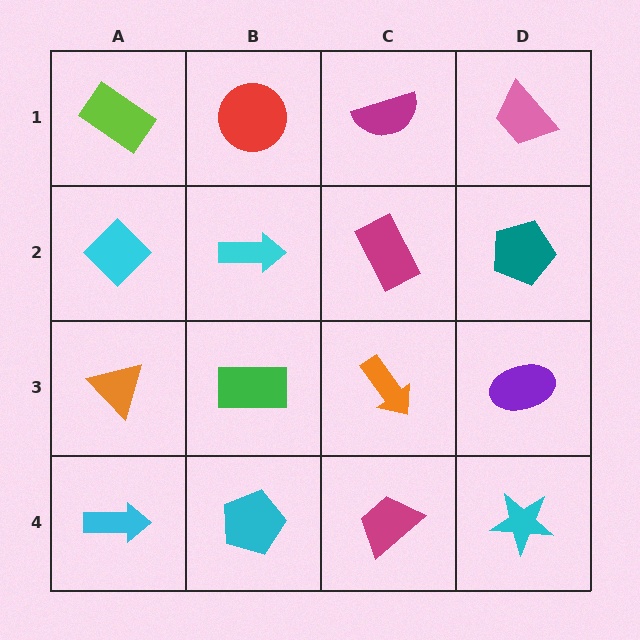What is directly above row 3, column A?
A cyan diamond.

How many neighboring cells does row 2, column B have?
4.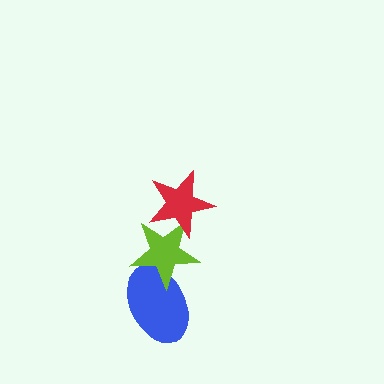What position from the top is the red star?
The red star is 1st from the top.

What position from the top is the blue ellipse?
The blue ellipse is 3rd from the top.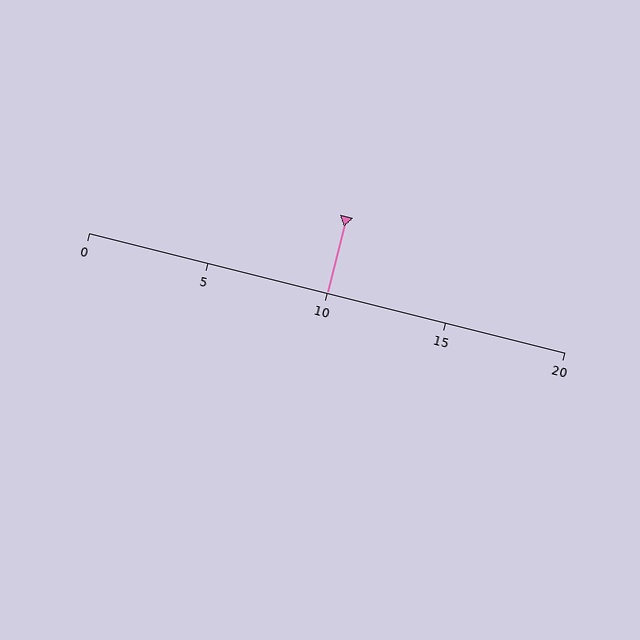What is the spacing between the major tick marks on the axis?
The major ticks are spaced 5 apart.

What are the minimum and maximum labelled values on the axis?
The axis runs from 0 to 20.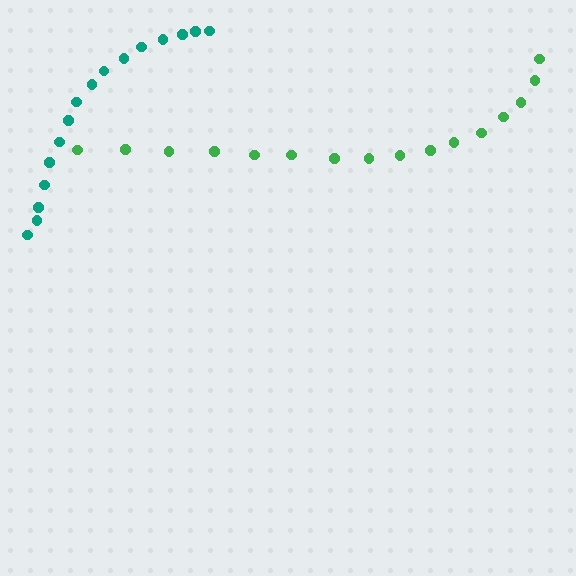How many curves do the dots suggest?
There are 2 distinct paths.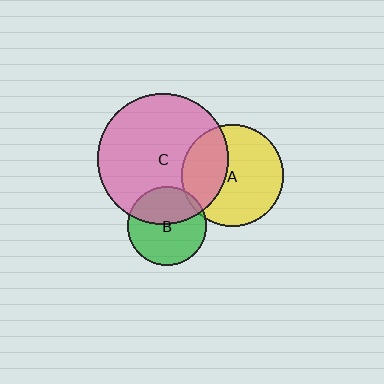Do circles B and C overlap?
Yes.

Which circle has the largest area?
Circle C (pink).